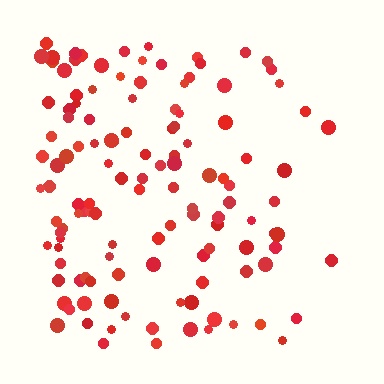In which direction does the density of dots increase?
From right to left, with the left side densest.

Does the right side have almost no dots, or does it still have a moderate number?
Still a moderate number, just noticeably fewer than the left.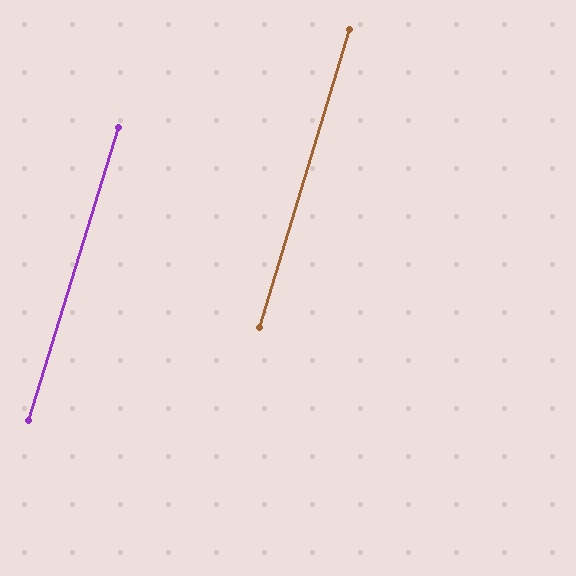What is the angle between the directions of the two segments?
Approximately 0 degrees.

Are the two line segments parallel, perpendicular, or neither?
Parallel — their directions differ by only 0.1°.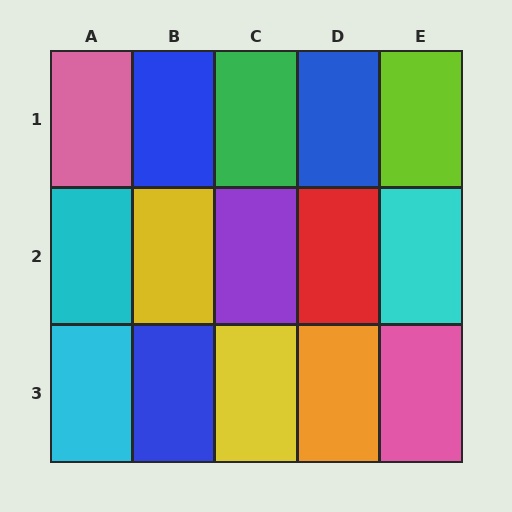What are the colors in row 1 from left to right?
Pink, blue, green, blue, lime.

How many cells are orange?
1 cell is orange.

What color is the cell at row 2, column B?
Yellow.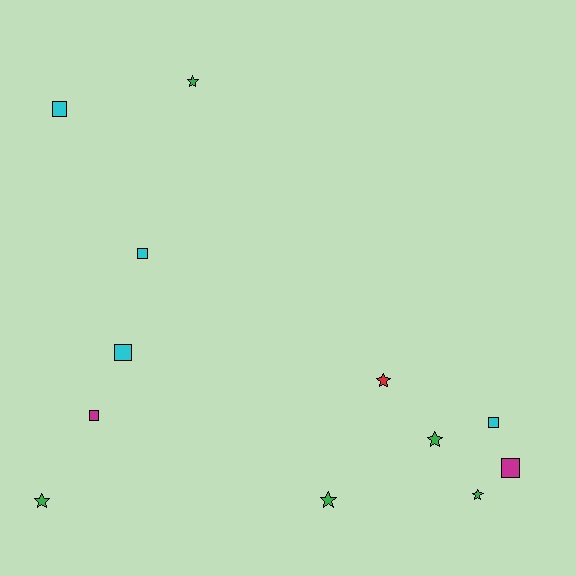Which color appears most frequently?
Green, with 5 objects.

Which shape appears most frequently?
Square, with 6 objects.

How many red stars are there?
There is 1 red star.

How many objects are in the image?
There are 12 objects.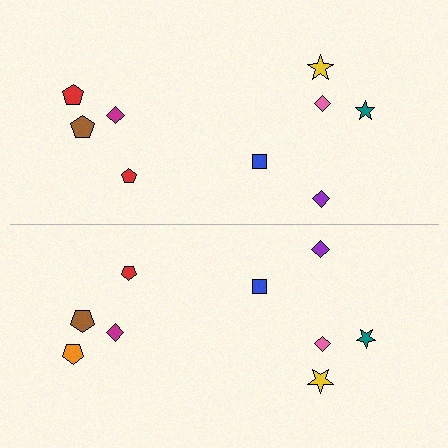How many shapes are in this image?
There are 18 shapes in this image.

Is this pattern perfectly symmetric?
No, the pattern is not perfectly symmetric. The orange pentagon on the bottom side breaks the symmetry — its mirror counterpart is red.